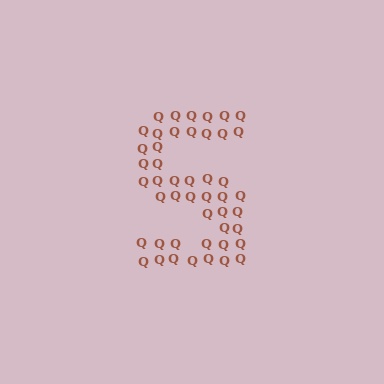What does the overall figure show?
The overall figure shows the letter S.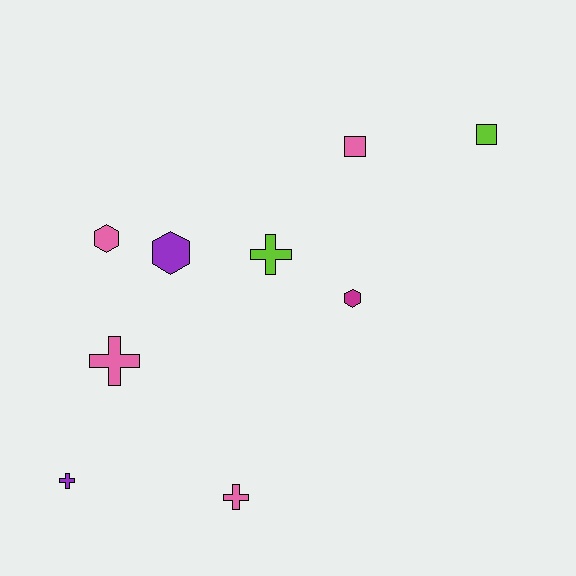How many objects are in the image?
There are 9 objects.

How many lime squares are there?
There is 1 lime square.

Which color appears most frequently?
Pink, with 4 objects.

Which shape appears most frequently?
Cross, with 4 objects.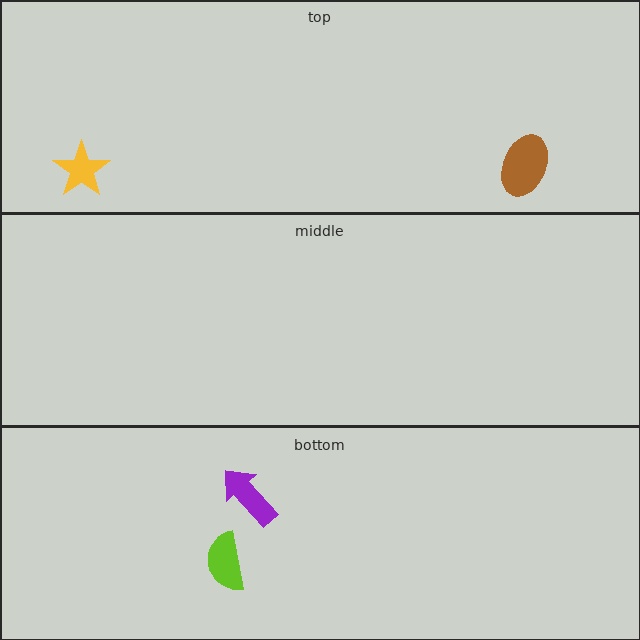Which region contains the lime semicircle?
The bottom region.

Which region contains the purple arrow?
The bottom region.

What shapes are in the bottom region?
The lime semicircle, the purple arrow.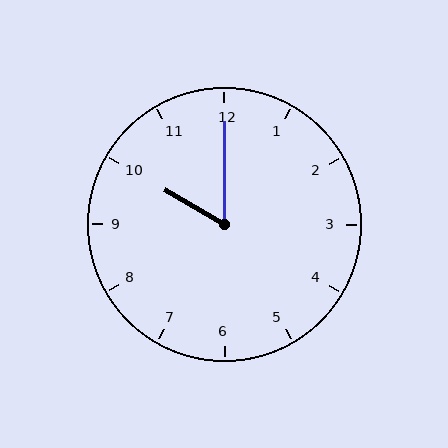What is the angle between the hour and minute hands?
Approximately 60 degrees.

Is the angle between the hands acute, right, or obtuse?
It is acute.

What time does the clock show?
10:00.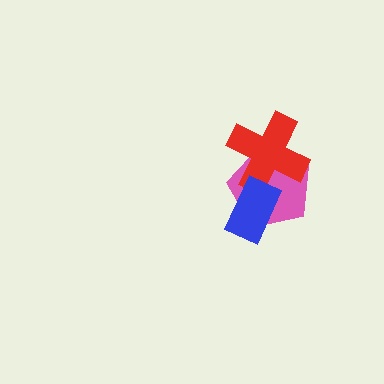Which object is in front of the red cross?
The blue rectangle is in front of the red cross.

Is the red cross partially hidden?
Yes, it is partially covered by another shape.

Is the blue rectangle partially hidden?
No, no other shape covers it.